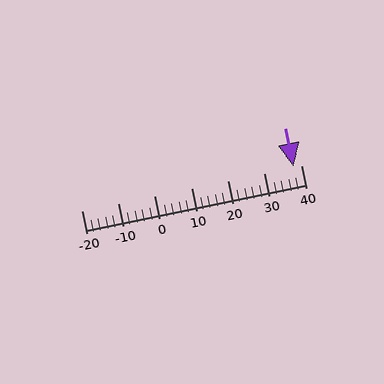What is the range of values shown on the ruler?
The ruler shows values from -20 to 40.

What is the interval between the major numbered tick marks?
The major tick marks are spaced 10 units apart.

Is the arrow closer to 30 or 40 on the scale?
The arrow is closer to 40.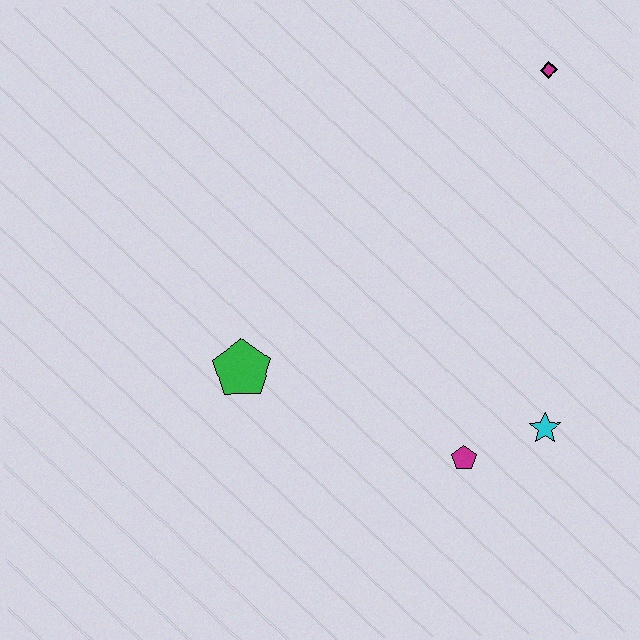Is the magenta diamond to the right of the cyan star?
Yes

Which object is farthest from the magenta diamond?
The green pentagon is farthest from the magenta diamond.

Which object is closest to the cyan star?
The magenta pentagon is closest to the cyan star.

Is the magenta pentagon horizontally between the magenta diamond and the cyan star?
No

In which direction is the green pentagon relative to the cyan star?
The green pentagon is to the left of the cyan star.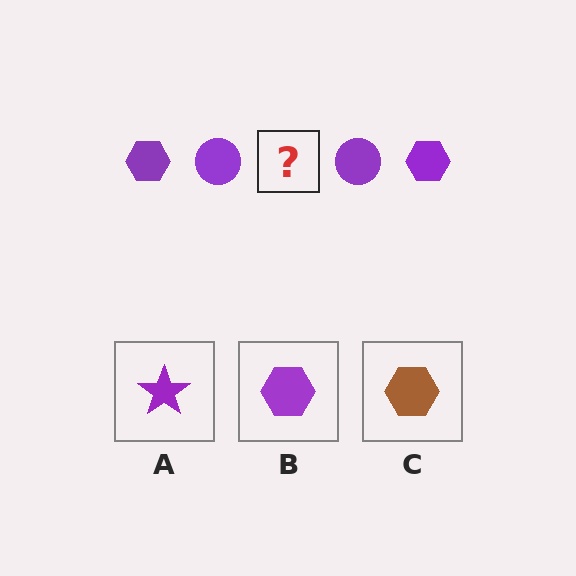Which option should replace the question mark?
Option B.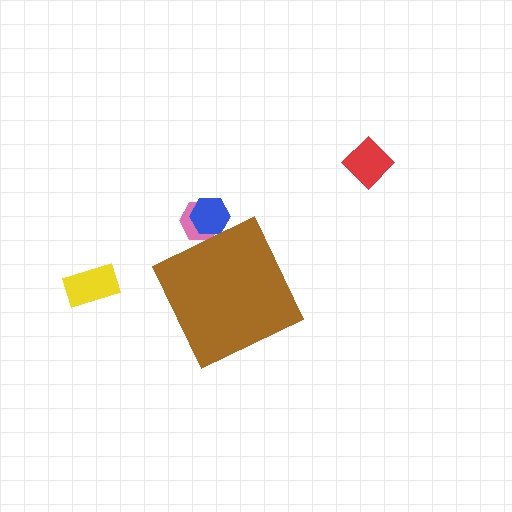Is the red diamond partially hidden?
No, the red diamond is fully visible.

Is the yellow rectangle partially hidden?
No, the yellow rectangle is fully visible.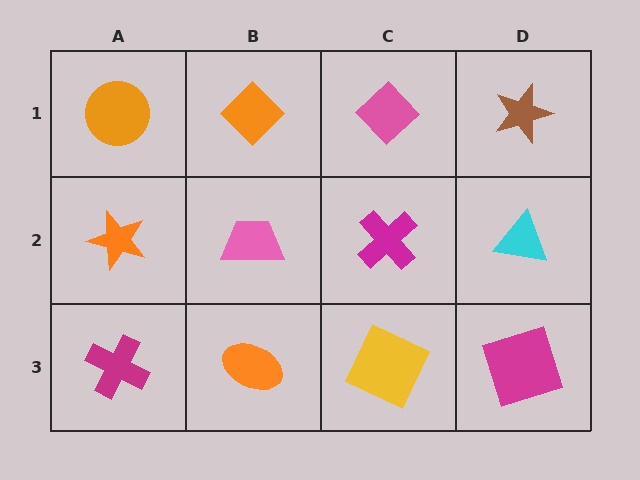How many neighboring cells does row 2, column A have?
3.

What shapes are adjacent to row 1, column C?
A magenta cross (row 2, column C), an orange diamond (row 1, column B), a brown star (row 1, column D).